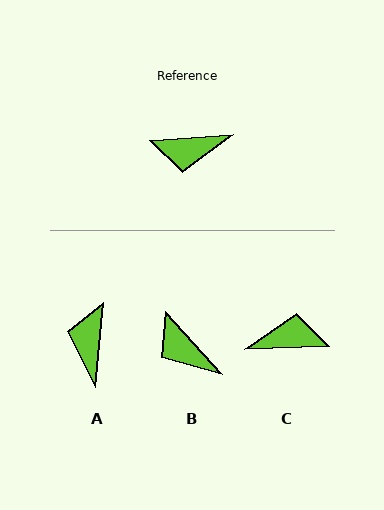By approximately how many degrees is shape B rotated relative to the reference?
Approximately 52 degrees clockwise.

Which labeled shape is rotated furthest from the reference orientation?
C, about 178 degrees away.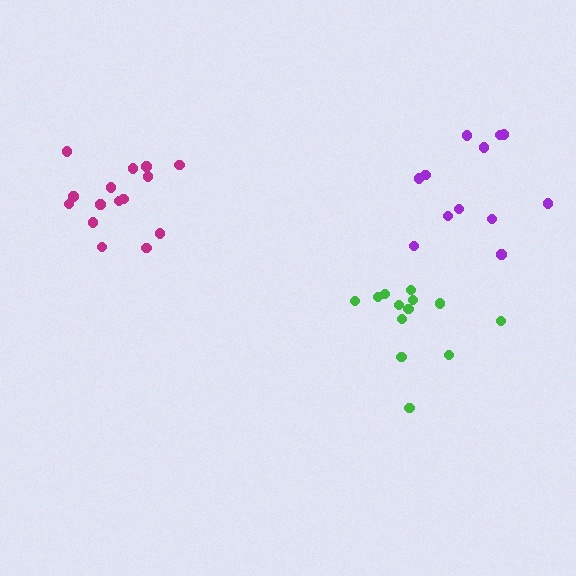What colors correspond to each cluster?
The clusters are colored: green, purple, magenta.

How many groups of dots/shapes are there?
There are 3 groups.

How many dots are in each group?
Group 1: 13 dots, Group 2: 12 dots, Group 3: 15 dots (40 total).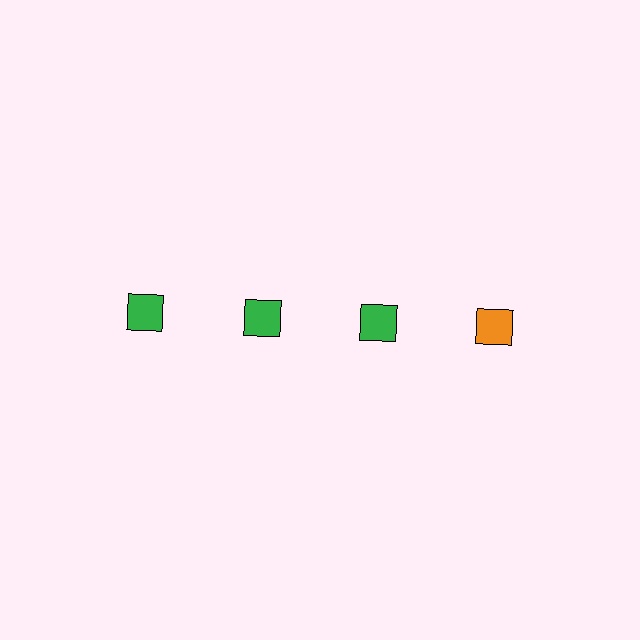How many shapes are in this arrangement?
There are 4 shapes arranged in a grid pattern.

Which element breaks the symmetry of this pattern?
The orange square in the top row, second from right column breaks the symmetry. All other shapes are green squares.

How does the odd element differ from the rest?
It has a different color: orange instead of green.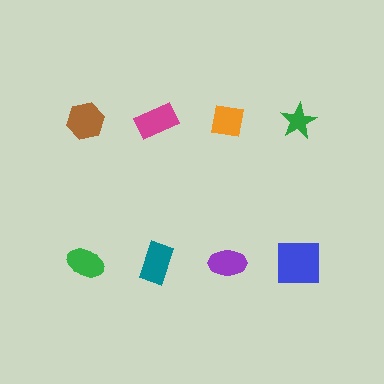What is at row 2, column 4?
A blue square.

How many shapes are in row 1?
4 shapes.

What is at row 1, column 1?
A brown hexagon.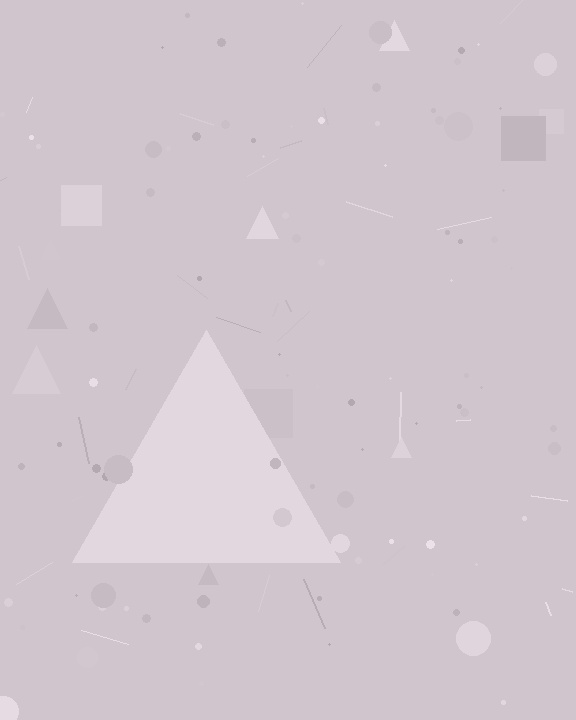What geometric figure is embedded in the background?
A triangle is embedded in the background.